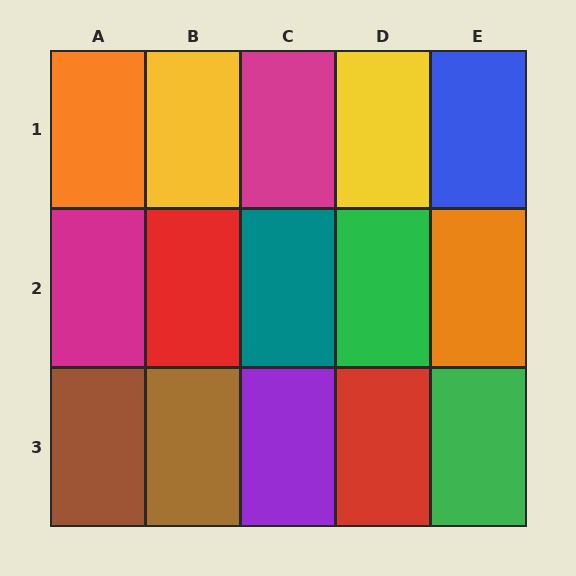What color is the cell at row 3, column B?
Brown.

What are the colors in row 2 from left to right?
Magenta, red, teal, green, orange.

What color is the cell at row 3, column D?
Red.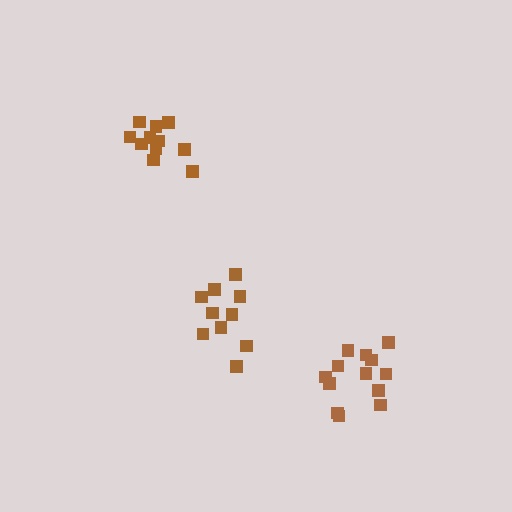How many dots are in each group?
Group 1: 13 dots, Group 2: 10 dots, Group 3: 11 dots (34 total).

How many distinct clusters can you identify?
There are 3 distinct clusters.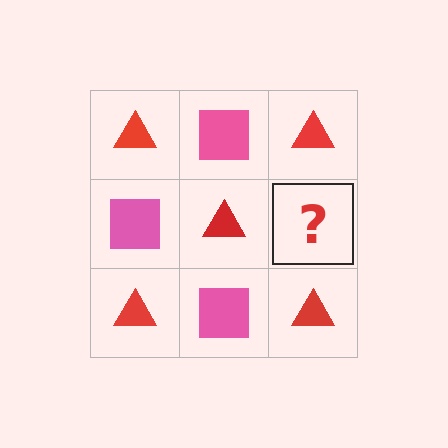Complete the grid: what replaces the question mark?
The question mark should be replaced with a pink square.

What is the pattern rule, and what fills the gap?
The rule is that it alternates red triangle and pink square in a checkerboard pattern. The gap should be filled with a pink square.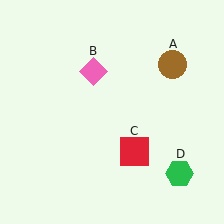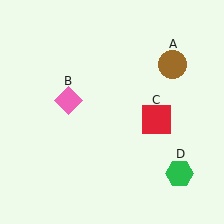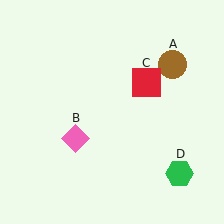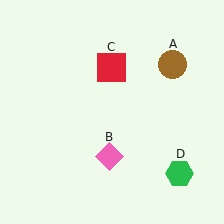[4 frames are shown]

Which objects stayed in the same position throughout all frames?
Brown circle (object A) and green hexagon (object D) remained stationary.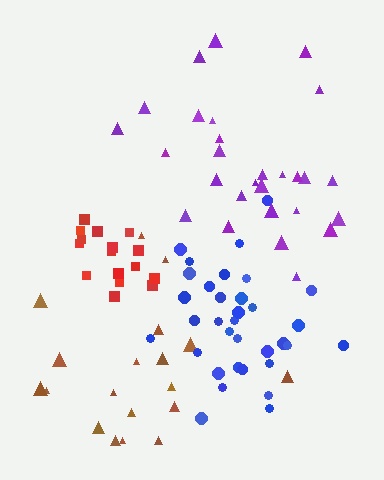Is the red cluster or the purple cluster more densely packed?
Red.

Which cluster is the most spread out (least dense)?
Brown.